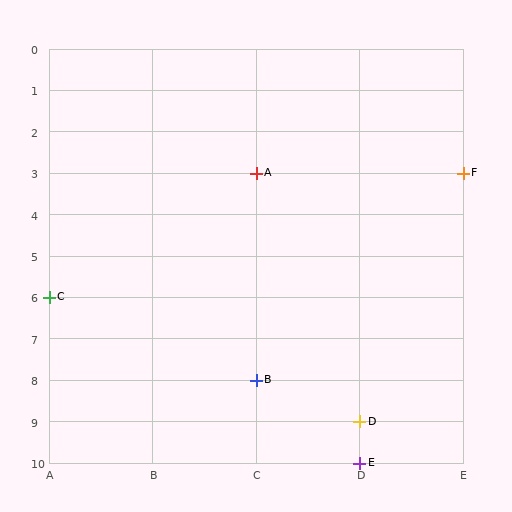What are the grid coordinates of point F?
Point F is at grid coordinates (E, 3).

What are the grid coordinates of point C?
Point C is at grid coordinates (A, 6).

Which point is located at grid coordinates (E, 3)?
Point F is at (E, 3).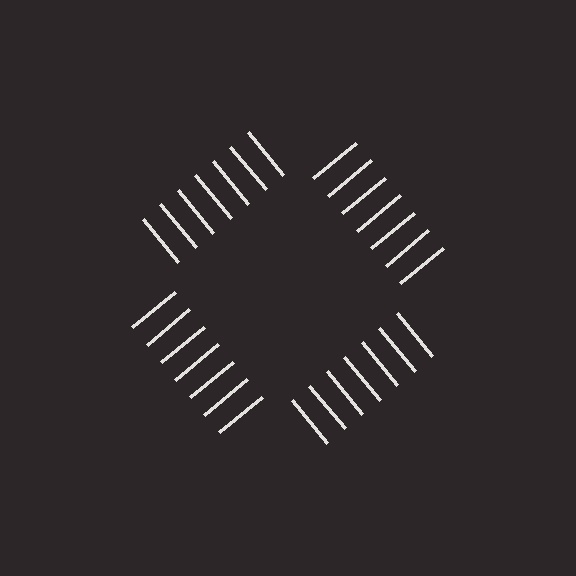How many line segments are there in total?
28 — 7 along each of the 4 edges.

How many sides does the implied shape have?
4 sides — the line-ends trace a square.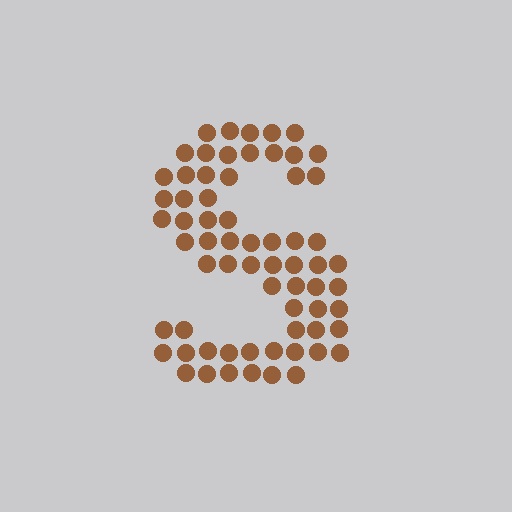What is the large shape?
The large shape is the letter S.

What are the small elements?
The small elements are circles.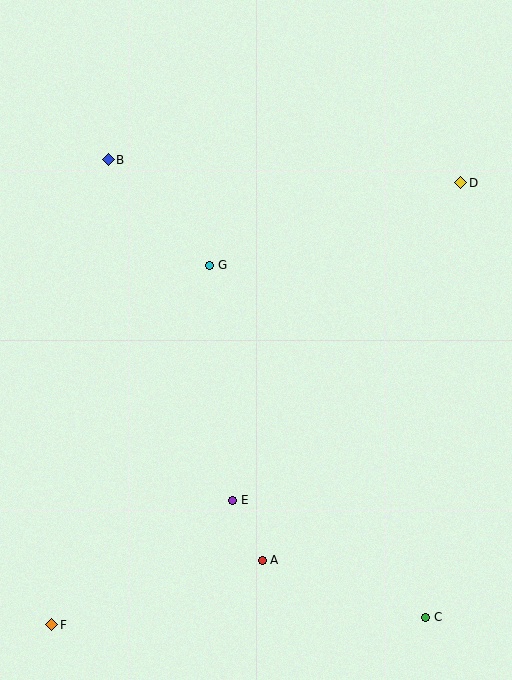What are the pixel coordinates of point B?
Point B is at (108, 160).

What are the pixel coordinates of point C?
Point C is at (426, 617).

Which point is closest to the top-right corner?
Point D is closest to the top-right corner.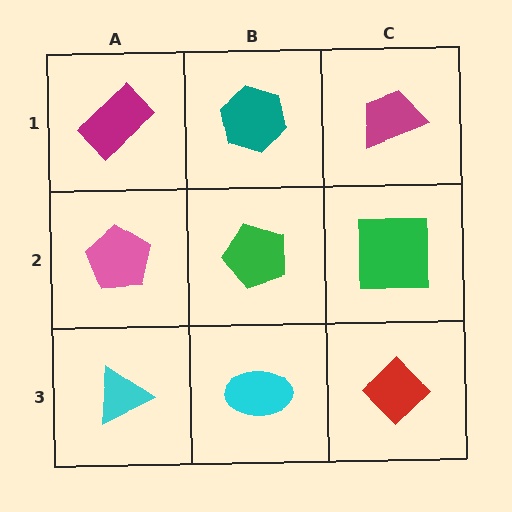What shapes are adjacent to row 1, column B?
A green pentagon (row 2, column B), a magenta rectangle (row 1, column A), a magenta trapezoid (row 1, column C).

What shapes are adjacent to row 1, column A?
A pink pentagon (row 2, column A), a teal hexagon (row 1, column B).